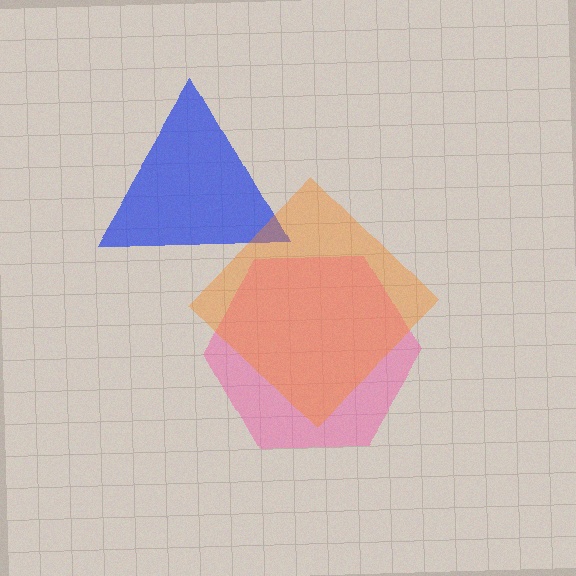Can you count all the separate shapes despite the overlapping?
Yes, there are 3 separate shapes.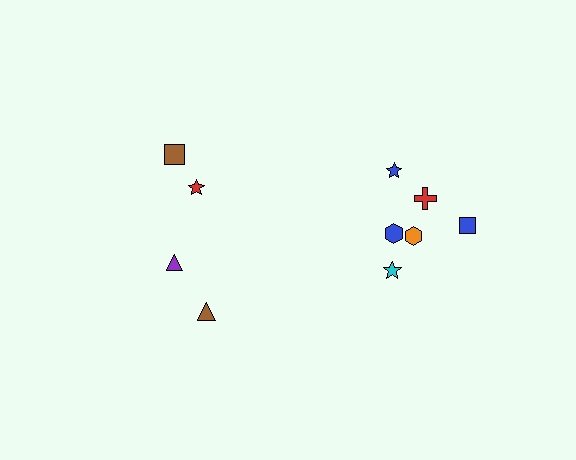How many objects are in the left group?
There are 4 objects.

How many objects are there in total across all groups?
There are 10 objects.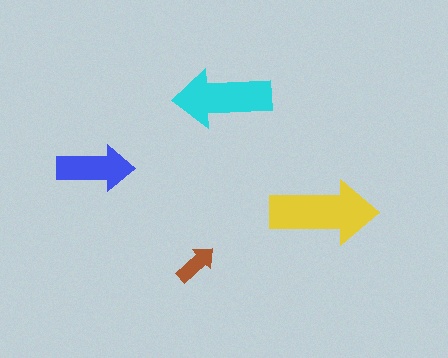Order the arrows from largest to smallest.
the yellow one, the cyan one, the blue one, the brown one.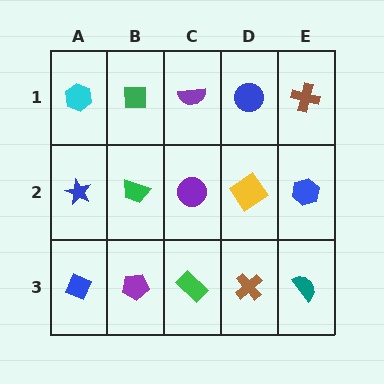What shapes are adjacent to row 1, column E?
A blue hexagon (row 2, column E), a blue circle (row 1, column D).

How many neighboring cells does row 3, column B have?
3.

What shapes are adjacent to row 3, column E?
A blue hexagon (row 2, column E), a brown cross (row 3, column D).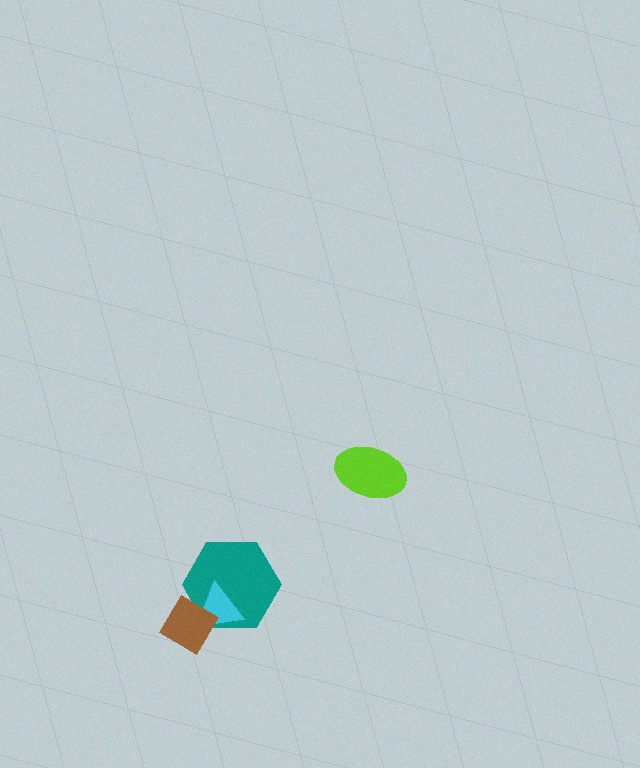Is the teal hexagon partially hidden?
Yes, it is partially covered by another shape.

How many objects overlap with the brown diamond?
2 objects overlap with the brown diamond.